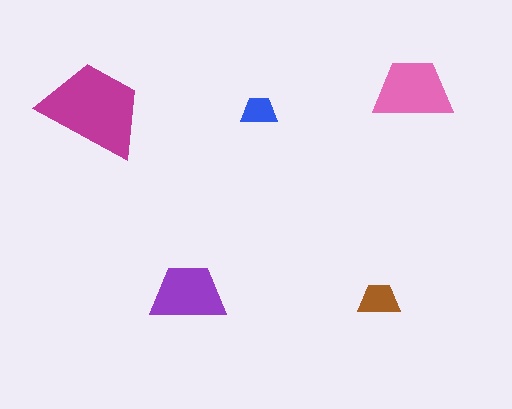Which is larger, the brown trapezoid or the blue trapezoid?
The brown one.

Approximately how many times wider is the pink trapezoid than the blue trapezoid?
About 2 times wider.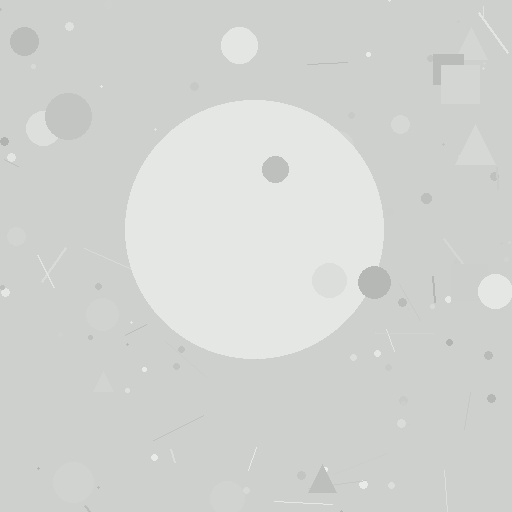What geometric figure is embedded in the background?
A circle is embedded in the background.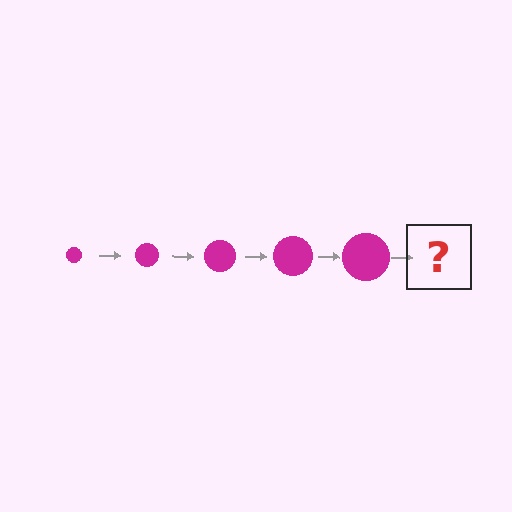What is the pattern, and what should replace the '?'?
The pattern is that the circle gets progressively larger each step. The '?' should be a magenta circle, larger than the previous one.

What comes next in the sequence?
The next element should be a magenta circle, larger than the previous one.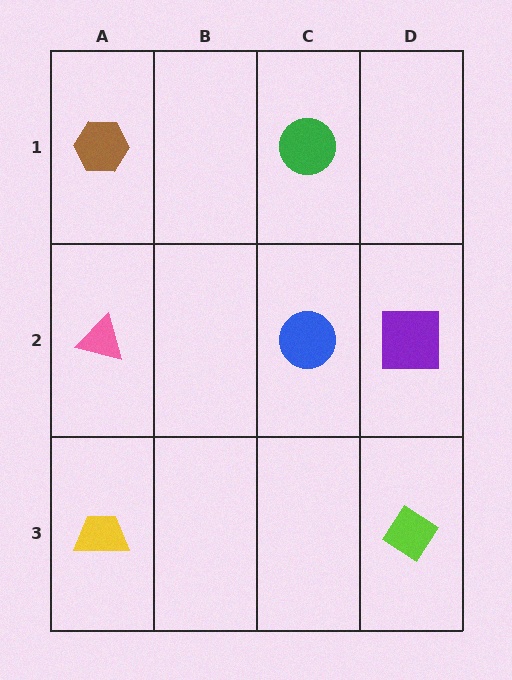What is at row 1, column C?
A green circle.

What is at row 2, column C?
A blue circle.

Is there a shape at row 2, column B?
No, that cell is empty.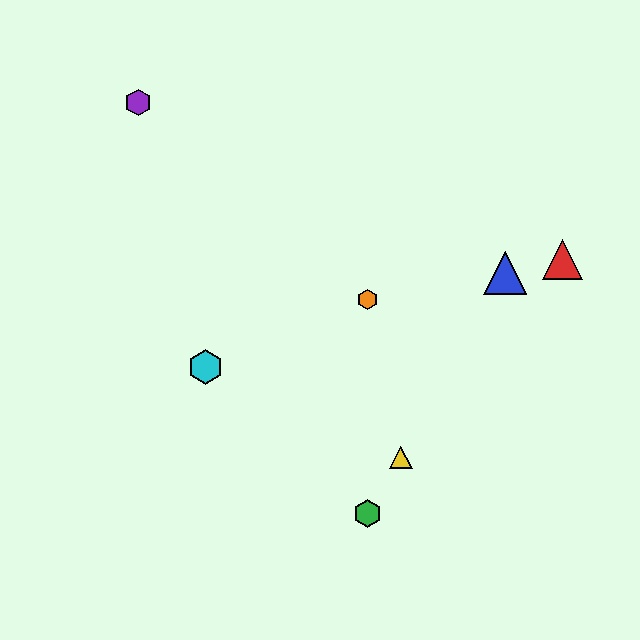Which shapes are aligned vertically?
The green hexagon, the orange hexagon are aligned vertically.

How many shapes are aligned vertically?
2 shapes (the green hexagon, the orange hexagon) are aligned vertically.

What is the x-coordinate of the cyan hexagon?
The cyan hexagon is at x≈206.